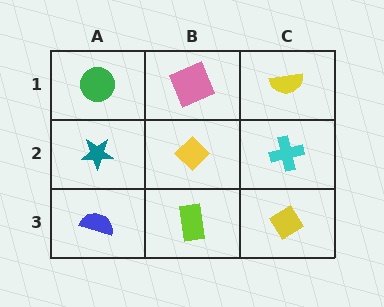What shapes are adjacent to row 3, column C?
A cyan cross (row 2, column C), a lime rectangle (row 3, column B).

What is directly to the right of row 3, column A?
A lime rectangle.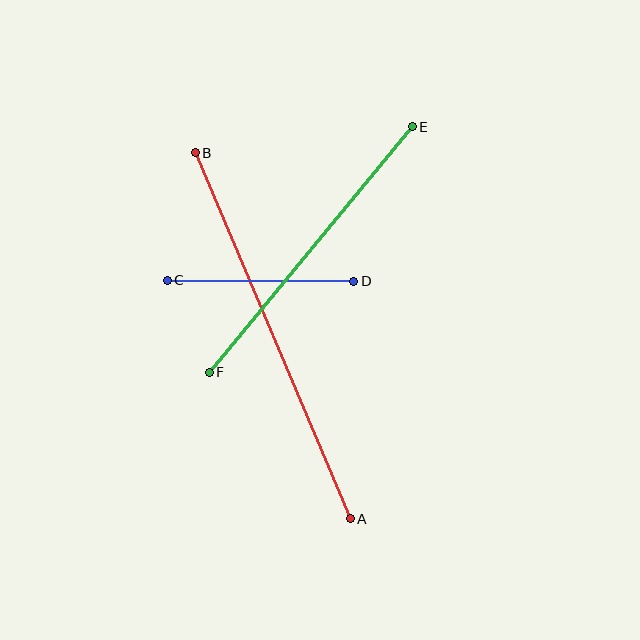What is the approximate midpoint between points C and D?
The midpoint is at approximately (261, 281) pixels.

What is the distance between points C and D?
The distance is approximately 187 pixels.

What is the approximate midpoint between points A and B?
The midpoint is at approximately (273, 336) pixels.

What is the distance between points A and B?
The distance is approximately 398 pixels.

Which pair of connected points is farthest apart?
Points A and B are farthest apart.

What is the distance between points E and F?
The distance is approximately 318 pixels.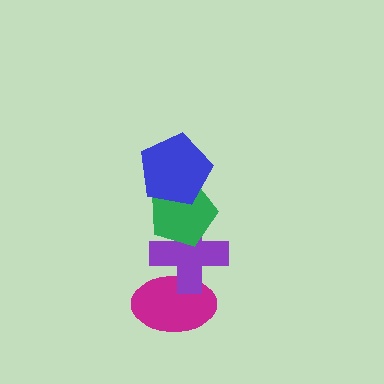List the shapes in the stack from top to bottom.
From top to bottom: the blue pentagon, the green pentagon, the purple cross, the magenta ellipse.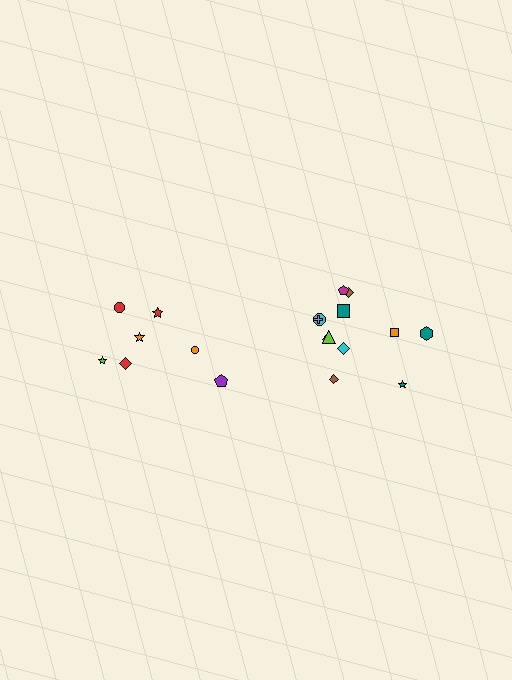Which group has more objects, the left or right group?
The right group.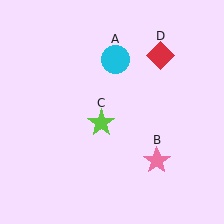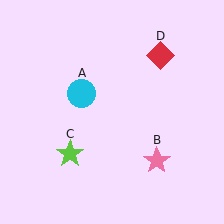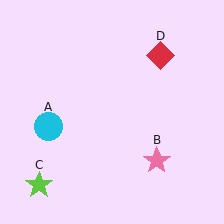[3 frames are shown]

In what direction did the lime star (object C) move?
The lime star (object C) moved down and to the left.